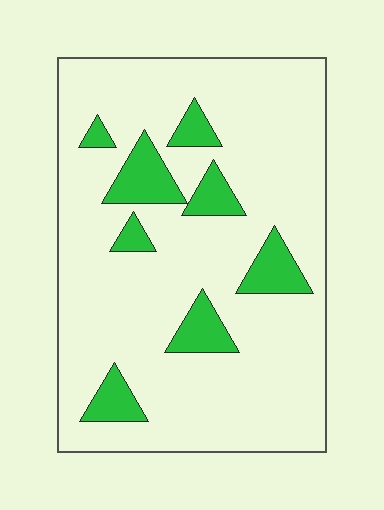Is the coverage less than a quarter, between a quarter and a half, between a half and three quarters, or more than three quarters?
Less than a quarter.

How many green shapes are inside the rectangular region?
8.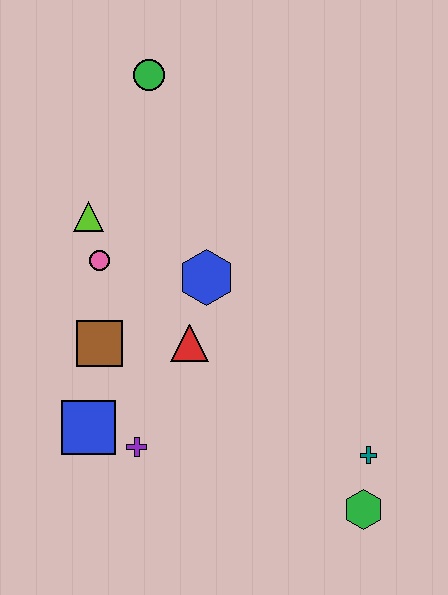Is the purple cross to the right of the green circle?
No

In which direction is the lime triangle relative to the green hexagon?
The lime triangle is above the green hexagon.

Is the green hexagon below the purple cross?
Yes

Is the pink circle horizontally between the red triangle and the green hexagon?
No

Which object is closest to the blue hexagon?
The red triangle is closest to the blue hexagon.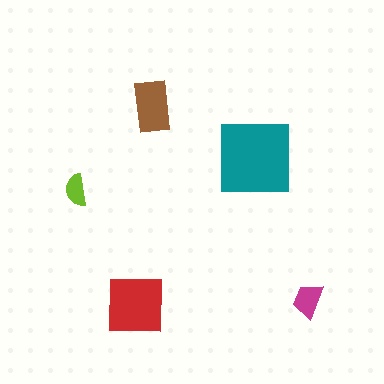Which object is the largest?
The teal square.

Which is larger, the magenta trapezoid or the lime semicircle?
The magenta trapezoid.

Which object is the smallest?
The lime semicircle.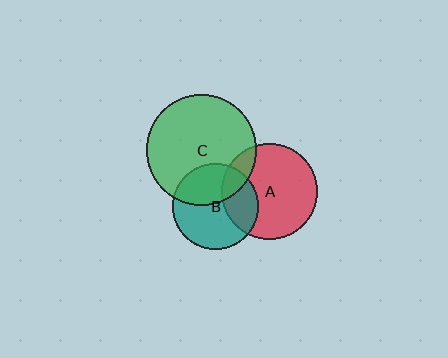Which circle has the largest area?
Circle C (green).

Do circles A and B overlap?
Yes.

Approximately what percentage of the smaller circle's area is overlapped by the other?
Approximately 30%.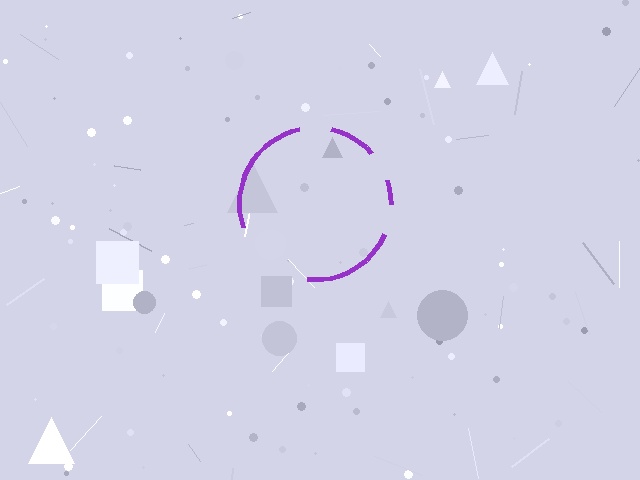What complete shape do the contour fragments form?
The contour fragments form a circle.